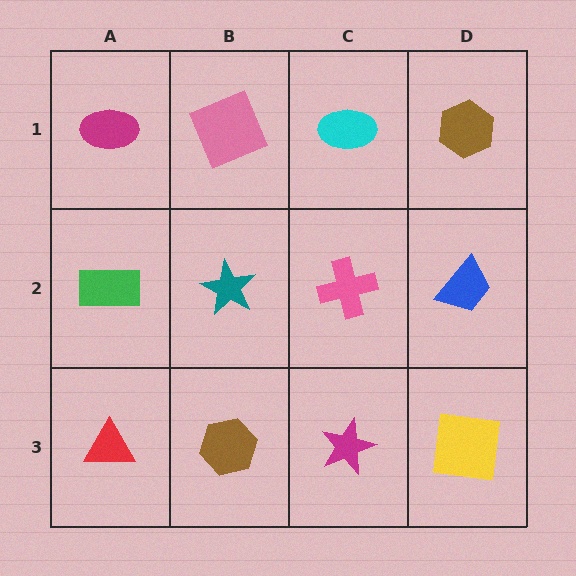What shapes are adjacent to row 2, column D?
A brown hexagon (row 1, column D), a yellow square (row 3, column D), a pink cross (row 2, column C).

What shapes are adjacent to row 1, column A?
A green rectangle (row 2, column A), a pink square (row 1, column B).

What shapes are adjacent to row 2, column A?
A magenta ellipse (row 1, column A), a red triangle (row 3, column A), a teal star (row 2, column B).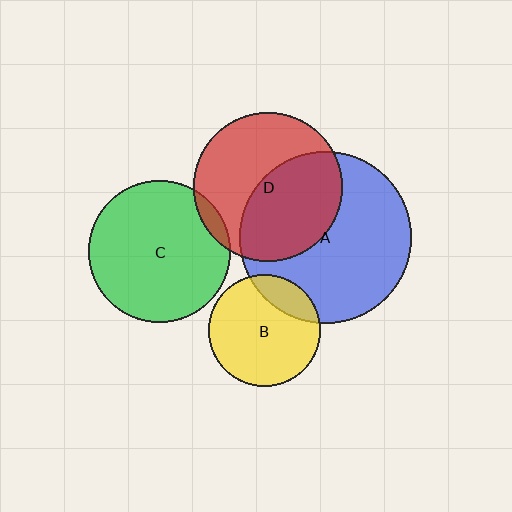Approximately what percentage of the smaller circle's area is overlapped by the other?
Approximately 20%.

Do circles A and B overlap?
Yes.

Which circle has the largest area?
Circle A (blue).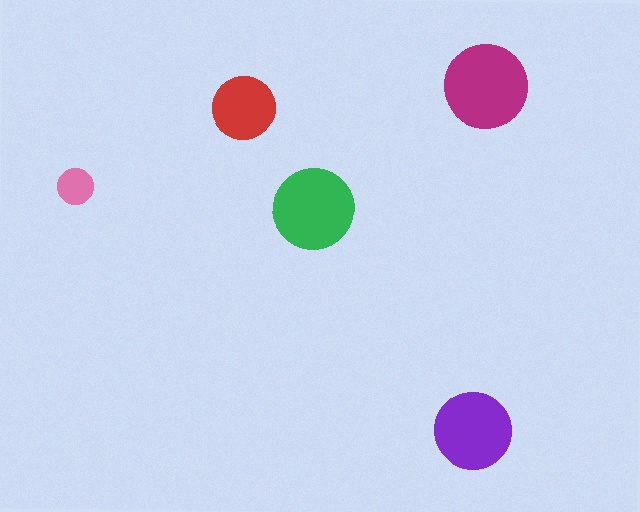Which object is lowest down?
The purple circle is bottommost.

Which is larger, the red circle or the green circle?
The green one.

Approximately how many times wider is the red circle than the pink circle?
About 2 times wider.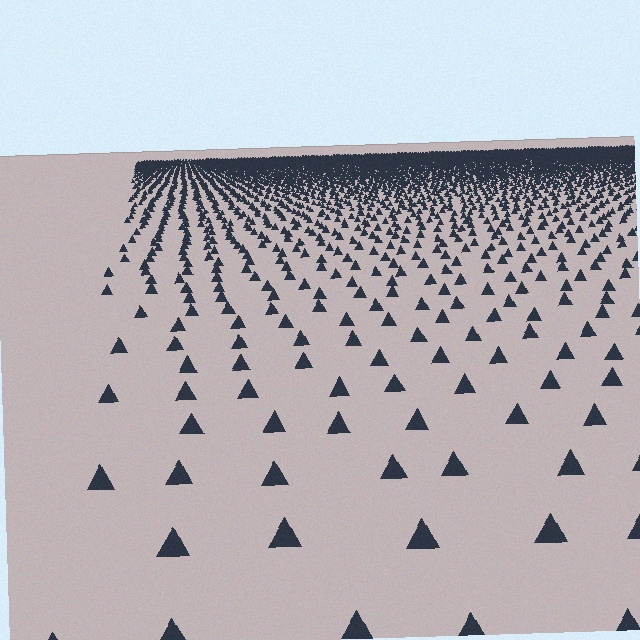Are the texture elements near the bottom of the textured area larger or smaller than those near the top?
Larger. Near the bottom, elements are closer to the viewer and appear at a bigger on-screen size.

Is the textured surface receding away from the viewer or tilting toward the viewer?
The surface is receding away from the viewer. Texture elements get smaller and denser toward the top.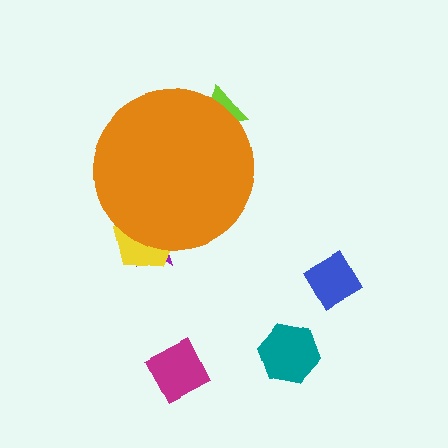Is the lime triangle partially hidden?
Yes, the lime triangle is partially hidden behind the orange circle.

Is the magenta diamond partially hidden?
No, the magenta diamond is fully visible.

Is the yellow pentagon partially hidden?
Yes, the yellow pentagon is partially hidden behind the orange circle.